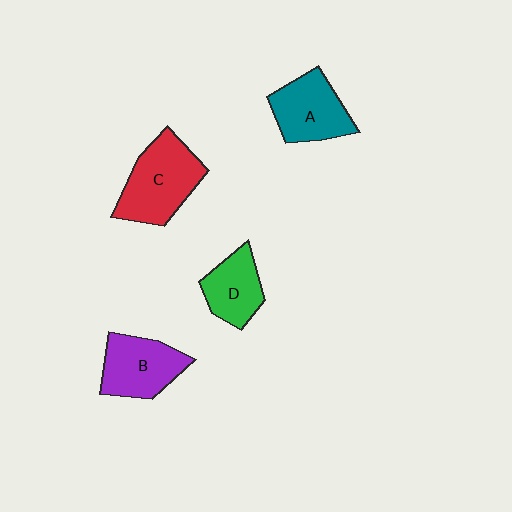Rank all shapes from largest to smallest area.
From largest to smallest: C (red), B (purple), A (teal), D (green).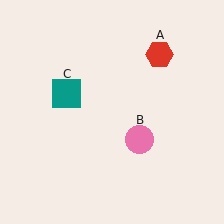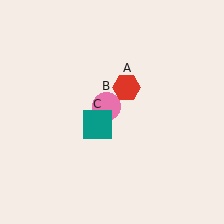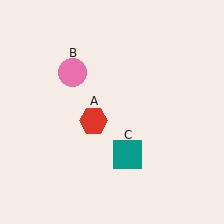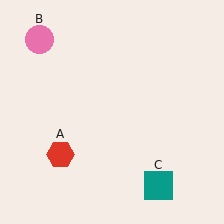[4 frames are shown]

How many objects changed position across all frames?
3 objects changed position: red hexagon (object A), pink circle (object B), teal square (object C).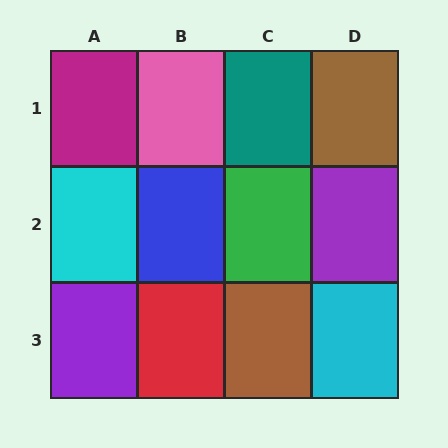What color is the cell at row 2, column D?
Purple.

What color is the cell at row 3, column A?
Purple.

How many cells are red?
1 cell is red.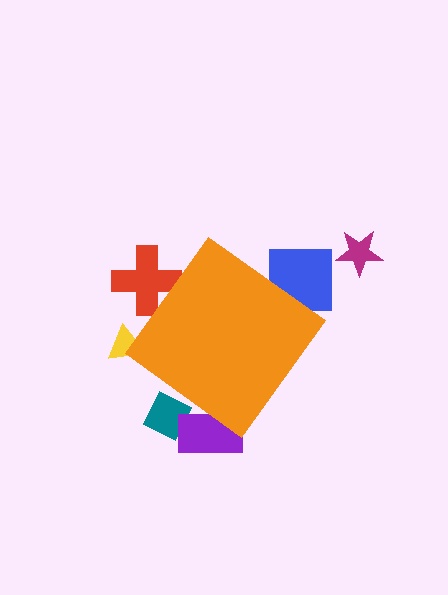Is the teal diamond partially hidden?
Yes, the teal diamond is partially hidden behind the orange diamond.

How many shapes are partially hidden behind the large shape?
5 shapes are partially hidden.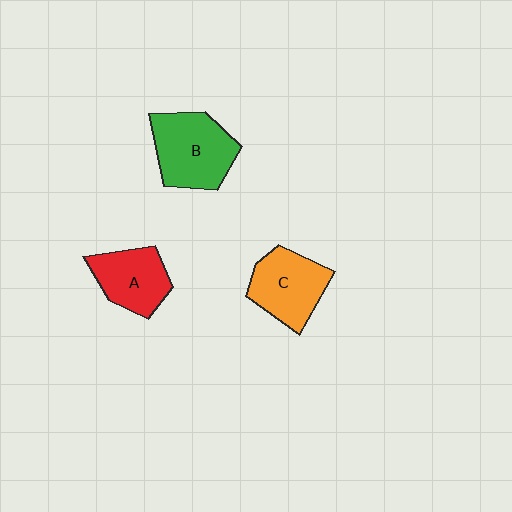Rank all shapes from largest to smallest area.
From largest to smallest: B (green), C (orange), A (red).